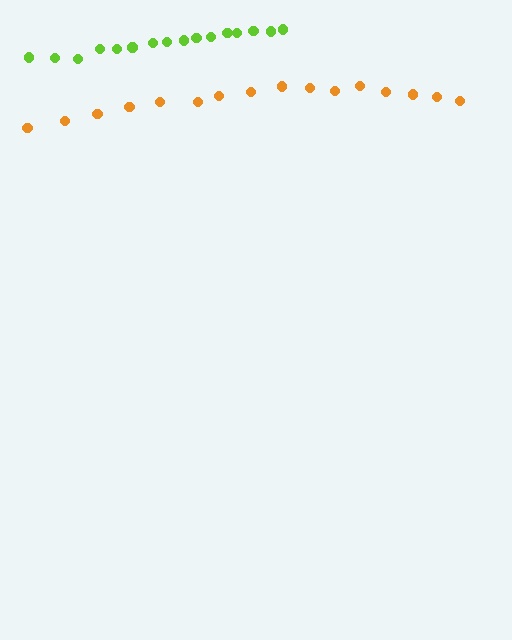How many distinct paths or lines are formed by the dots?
There are 2 distinct paths.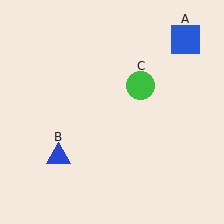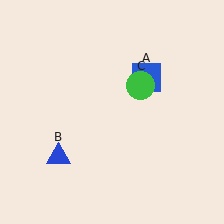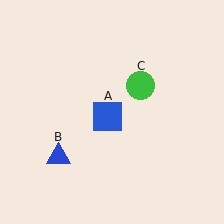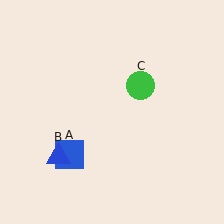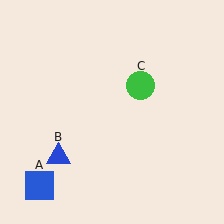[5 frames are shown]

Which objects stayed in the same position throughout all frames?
Blue triangle (object B) and green circle (object C) remained stationary.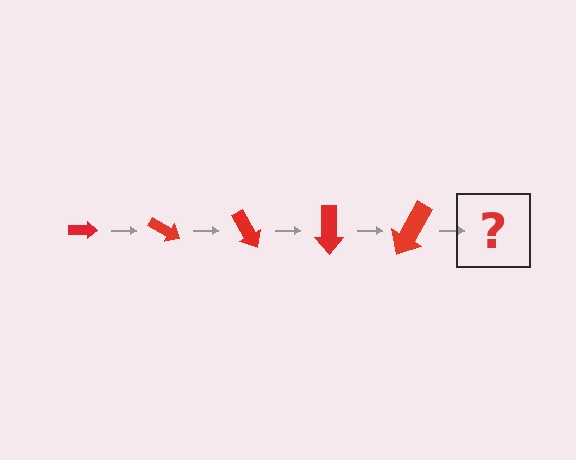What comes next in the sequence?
The next element should be an arrow, larger than the previous one and rotated 150 degrees from the start.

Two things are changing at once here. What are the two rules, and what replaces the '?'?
The two rules are that the arrow grows larger each step and it rotates 30 degrees each step. The '?' should be an arrow, larger than the previous one and rotated 150 degrees from the start.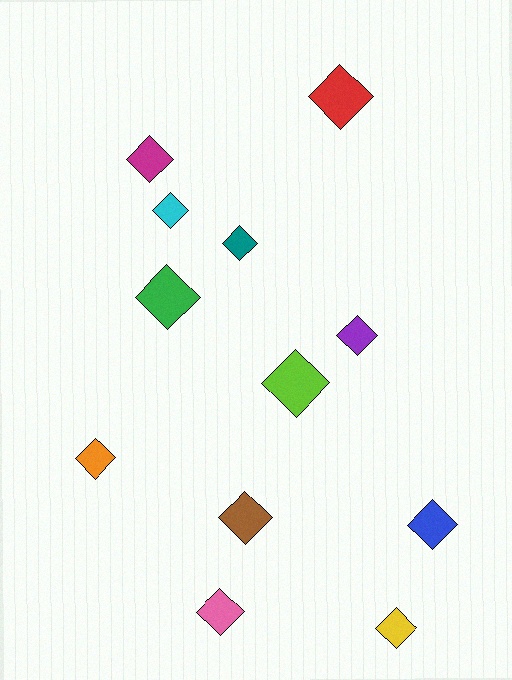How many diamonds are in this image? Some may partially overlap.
There are 12 diamonds.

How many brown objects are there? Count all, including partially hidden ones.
There is 1 brown object.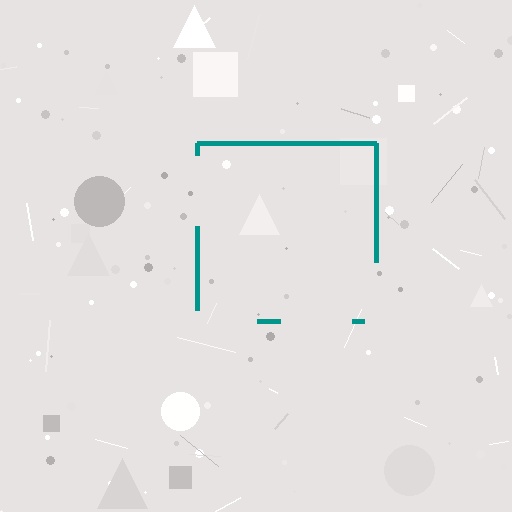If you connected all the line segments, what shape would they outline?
They would outline a square.